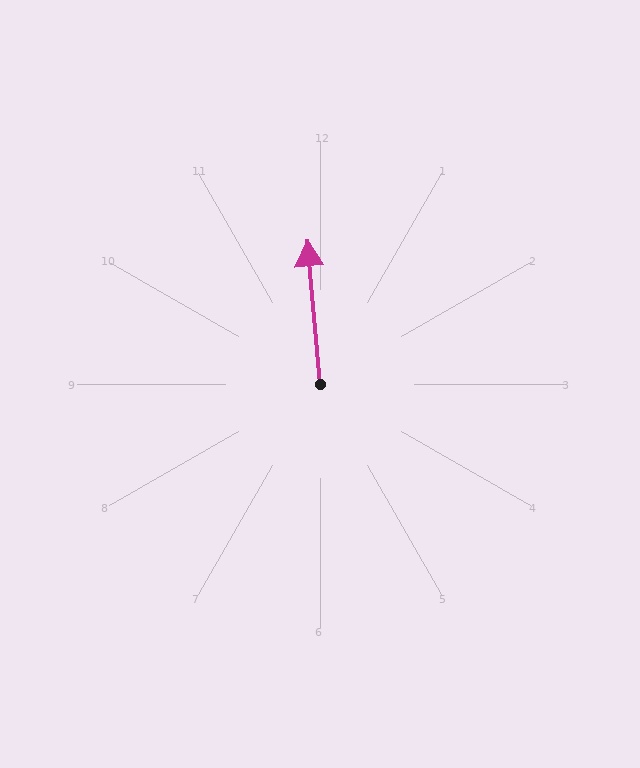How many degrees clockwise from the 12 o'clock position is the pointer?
Approximately 355 degrees.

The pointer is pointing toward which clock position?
Roughly 12 o'clock.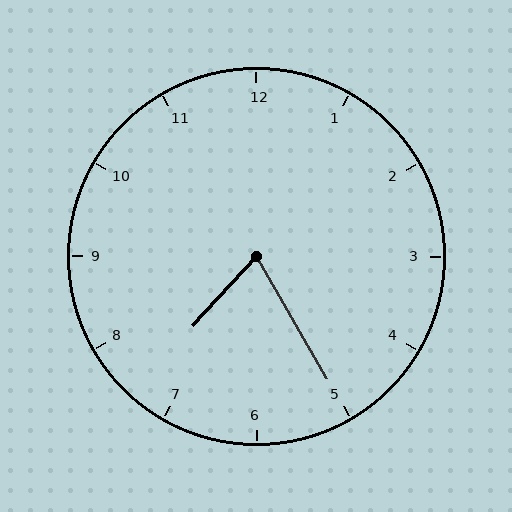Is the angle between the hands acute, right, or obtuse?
It is acute.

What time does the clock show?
7:25.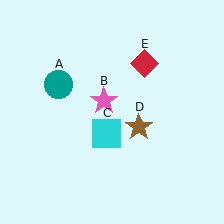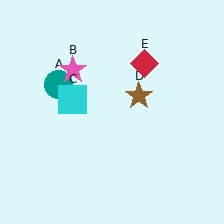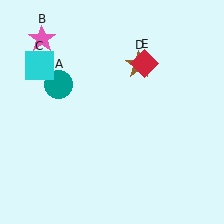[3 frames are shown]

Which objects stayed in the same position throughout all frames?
Teal circle (object A) and red diamond (object E) remained stationary.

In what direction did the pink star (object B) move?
The pink star (object B) moved up and to the left.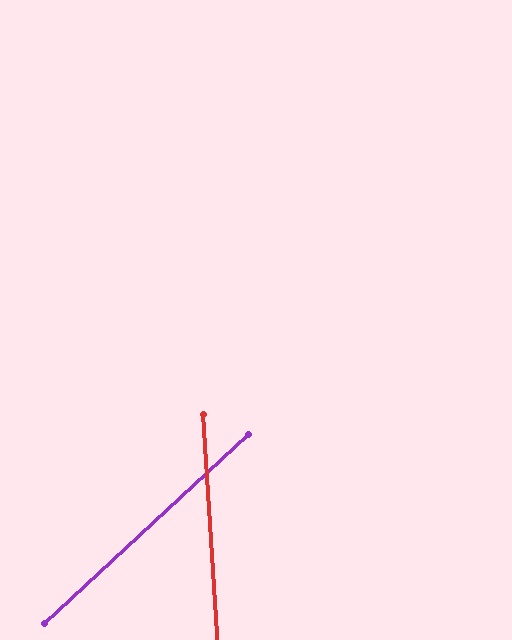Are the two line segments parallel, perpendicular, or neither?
Neither parallel nor perpendicular — they differ by about 51°.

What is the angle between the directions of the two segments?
Approximately 51 degrees.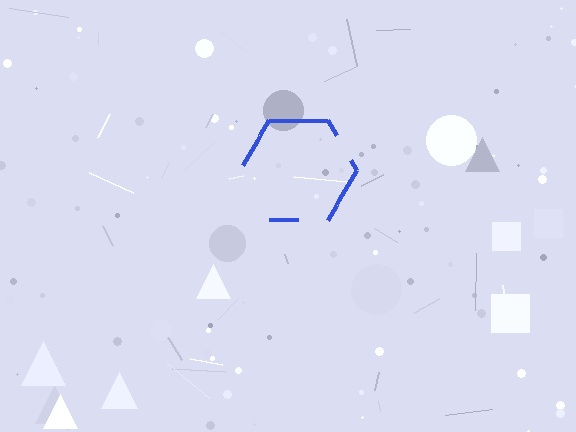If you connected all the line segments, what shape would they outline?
They would outline a hexagon.